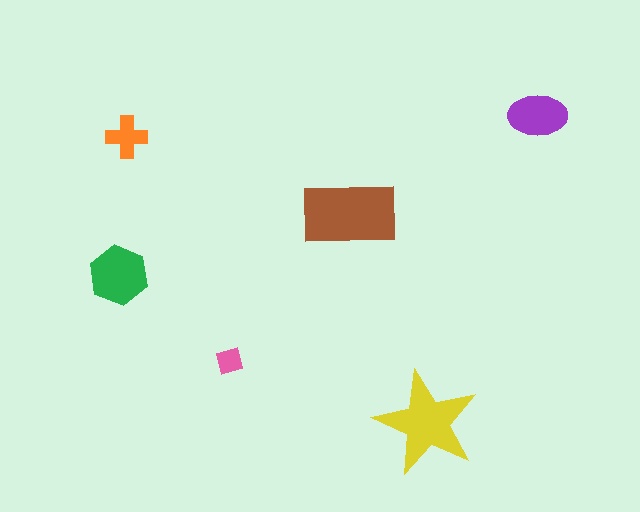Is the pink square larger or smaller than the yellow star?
Smaller.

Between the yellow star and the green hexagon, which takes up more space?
The yellow star.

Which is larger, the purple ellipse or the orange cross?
The purple ellipse.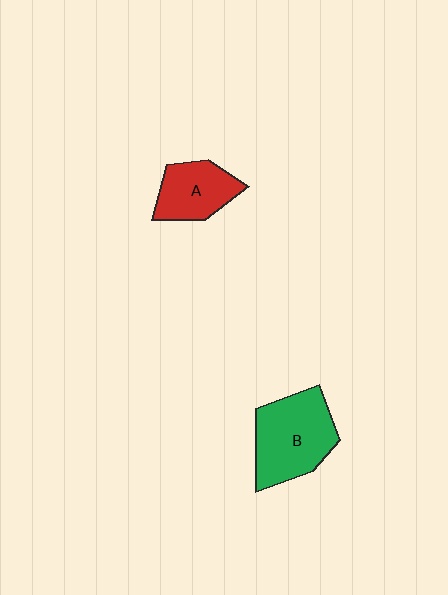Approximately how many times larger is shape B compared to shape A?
Approximately 1.5 times.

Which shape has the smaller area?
Shape A (red).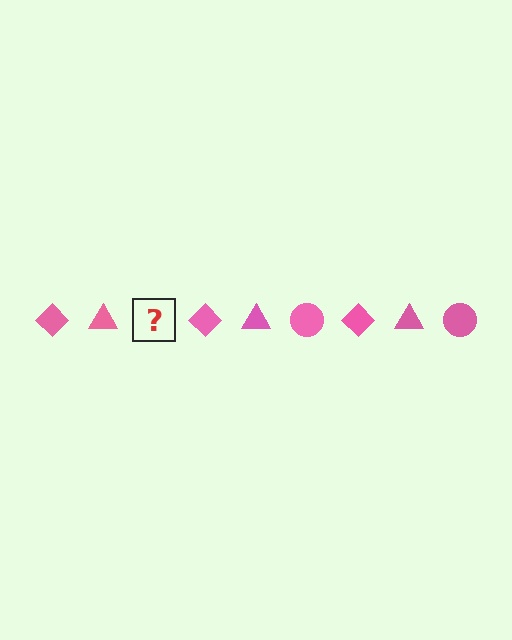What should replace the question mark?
The question mark should be replaced with a pink circle.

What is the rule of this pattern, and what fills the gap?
The rule is that the pattern cycles through diamond, triangle, circle shapes in pink. The gap should be filled with a pink circle.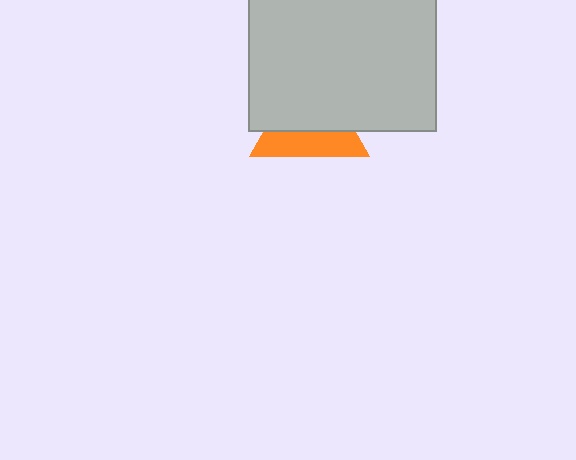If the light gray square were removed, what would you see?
You would see the complete orange triangle.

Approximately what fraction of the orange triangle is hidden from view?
Roughly 57% of the orange triangle is hidden behind the light gray square.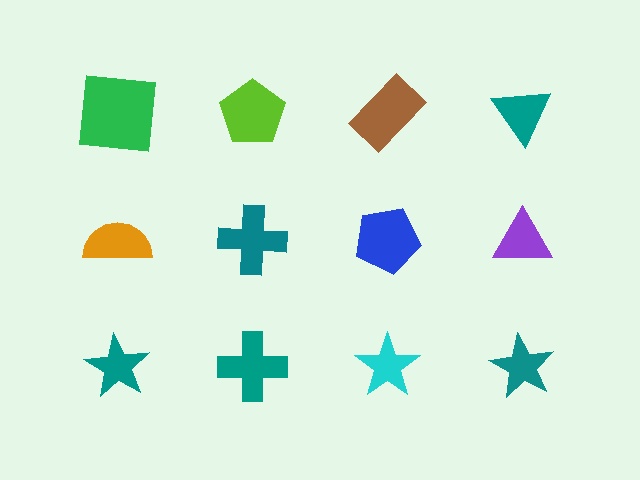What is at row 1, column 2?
A lime pentagon.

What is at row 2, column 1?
An orange semicircle.